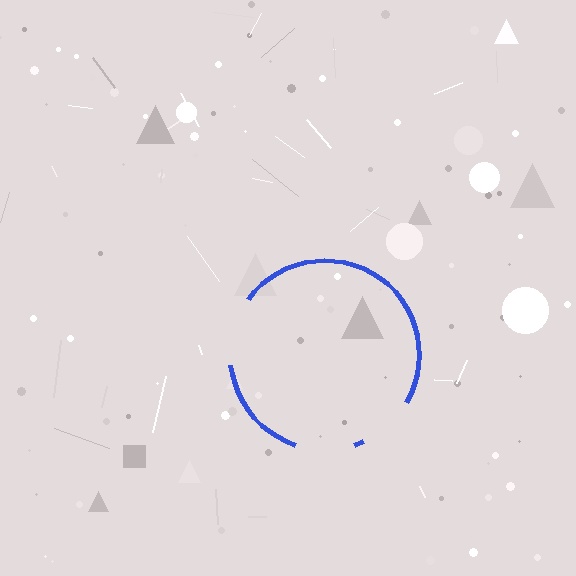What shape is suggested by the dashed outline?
The dashed outline suggests a circle.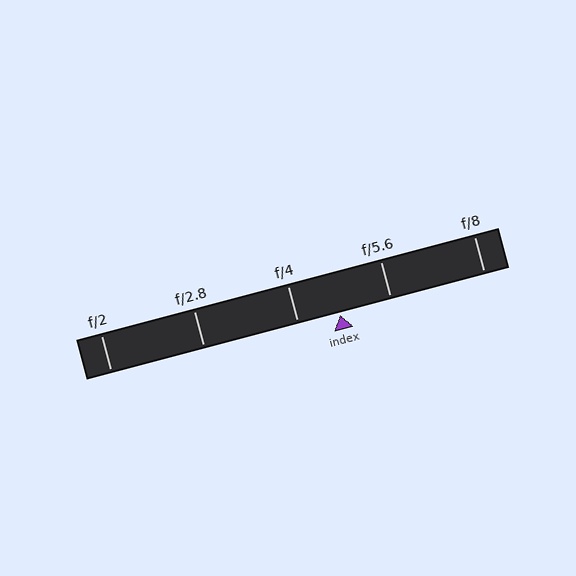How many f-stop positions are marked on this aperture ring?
There are 5 f-stop positions marked.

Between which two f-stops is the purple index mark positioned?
The index mark is between f/4 and f/5.6.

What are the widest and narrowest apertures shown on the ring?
The widest aperture shown is f/2 and the narrowest is f/8.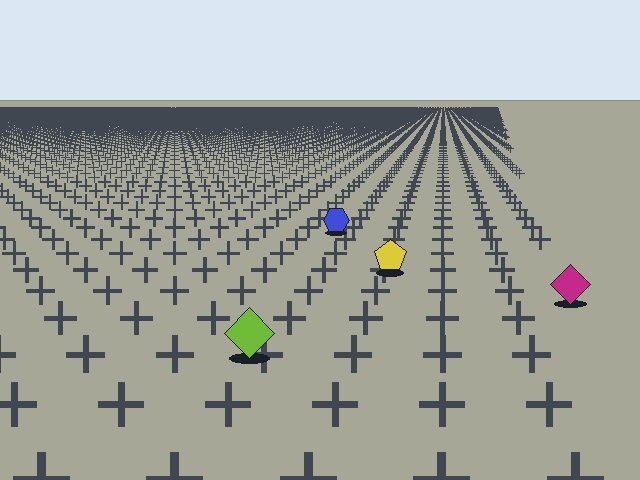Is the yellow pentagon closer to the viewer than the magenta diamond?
No. The magenta diamond is closer — you can tell from the texture gradient: the ground texture is coarser near it.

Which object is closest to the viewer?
The lime diamond is closest. The texture marks near it are larger and more spread out.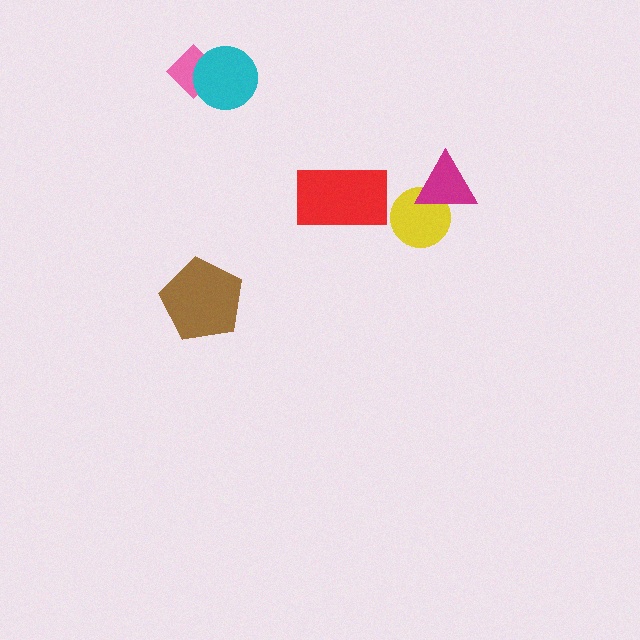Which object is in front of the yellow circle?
The magenta triangle is in front of the yellow circle.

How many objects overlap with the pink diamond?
1 object overlaps with the pink diamond.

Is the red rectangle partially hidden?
No, no other shape covers it.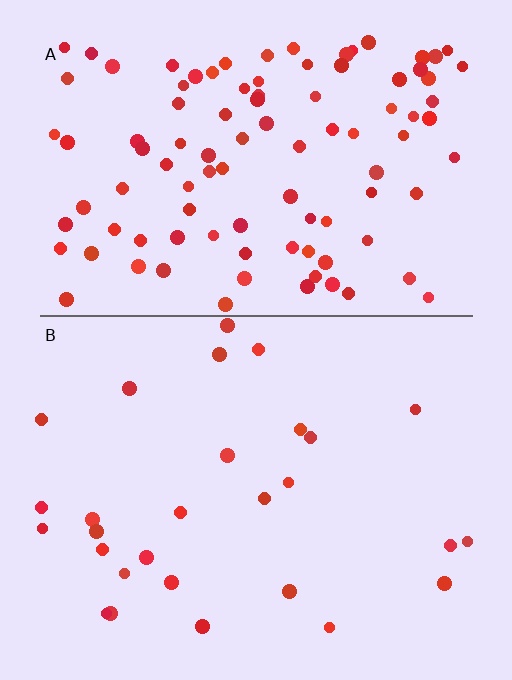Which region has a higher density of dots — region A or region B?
A (the top).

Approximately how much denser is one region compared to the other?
Approximately 3.5× — region A over region B.